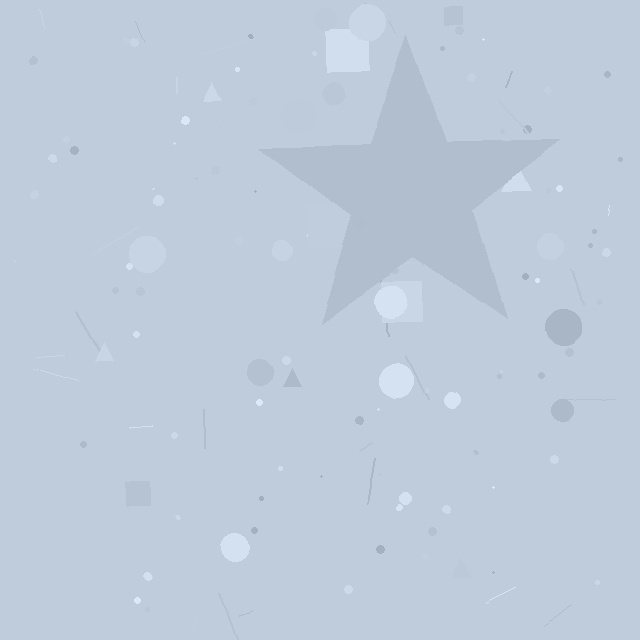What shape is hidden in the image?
A star is hidden in the image.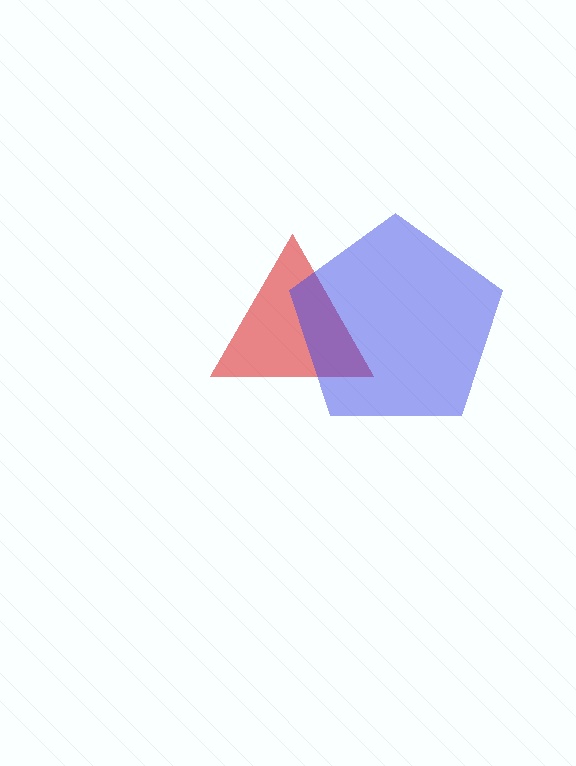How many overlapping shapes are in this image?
There are 2 overlapping shapes in the image.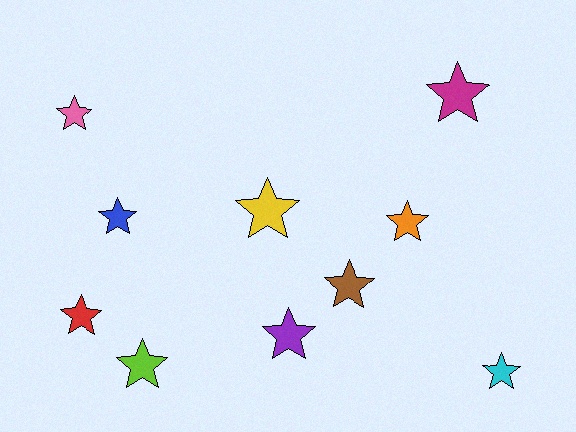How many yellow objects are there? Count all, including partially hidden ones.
There is 1 yellow object.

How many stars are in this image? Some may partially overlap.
There are 10 stars.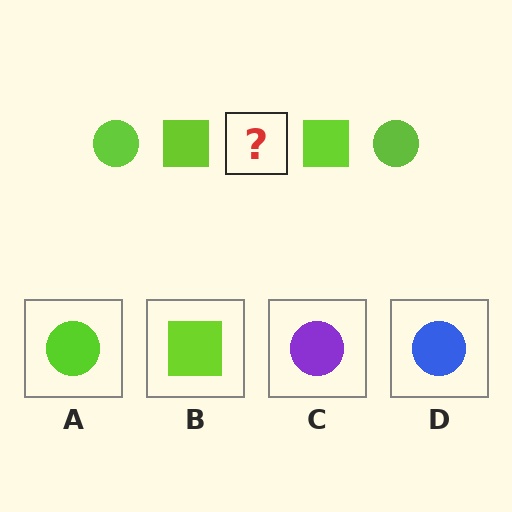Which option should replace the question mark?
Option A.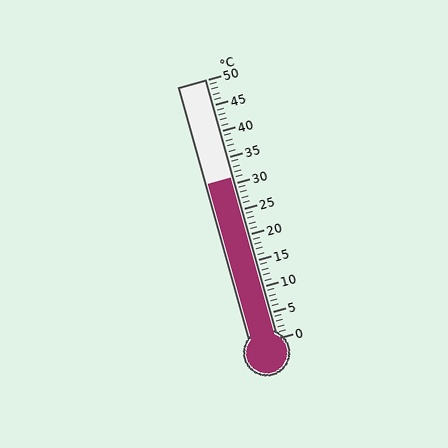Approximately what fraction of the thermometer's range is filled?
The thermometer is filled to approximately 60% of its range.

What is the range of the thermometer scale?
The thermometer scale ranges from 0°C to 50°C.